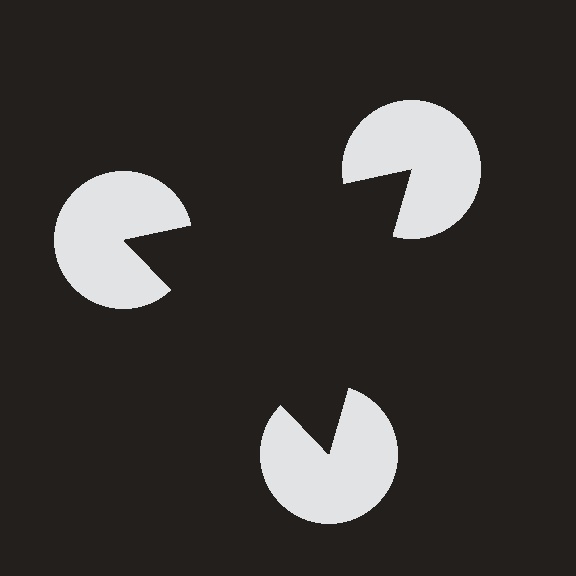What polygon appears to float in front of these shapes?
An illusory triangle — its edges are inferred from the aligned wedge cuts in the pac-man discs, not physically drawn.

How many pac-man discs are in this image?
There are 3 — one at each vertex of the illusory triangle.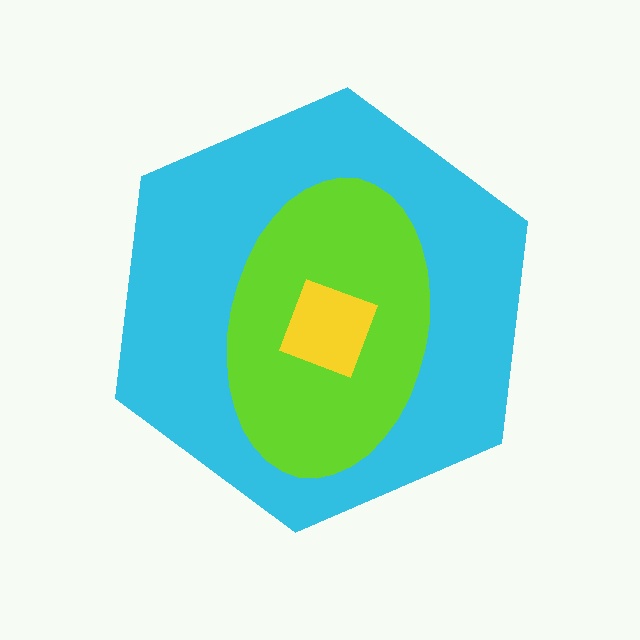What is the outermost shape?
The cyan hexagon.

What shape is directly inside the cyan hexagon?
The lime ellipse.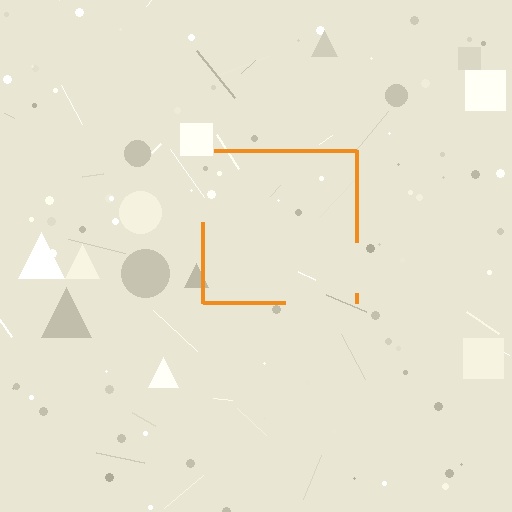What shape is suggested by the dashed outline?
The dashed outline suggests a square.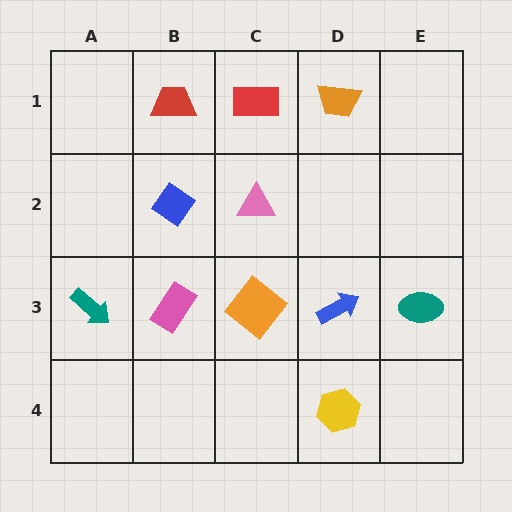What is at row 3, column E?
A teal ellipse.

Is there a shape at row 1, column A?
No, that cell is empty.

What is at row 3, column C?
An orange diamond.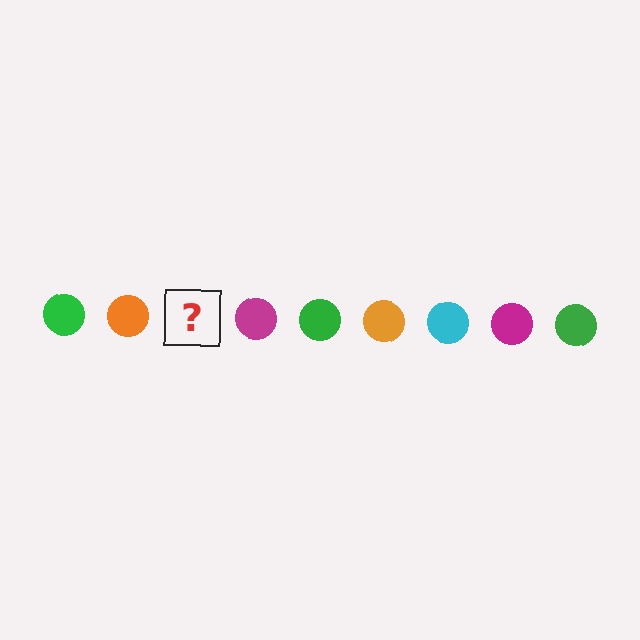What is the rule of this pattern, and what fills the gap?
The rule is that the pattern cycles through green, orange, cyan, magenta circles. The gap should be filled with a cyan circle.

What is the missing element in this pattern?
The missing element is a cyan circle.